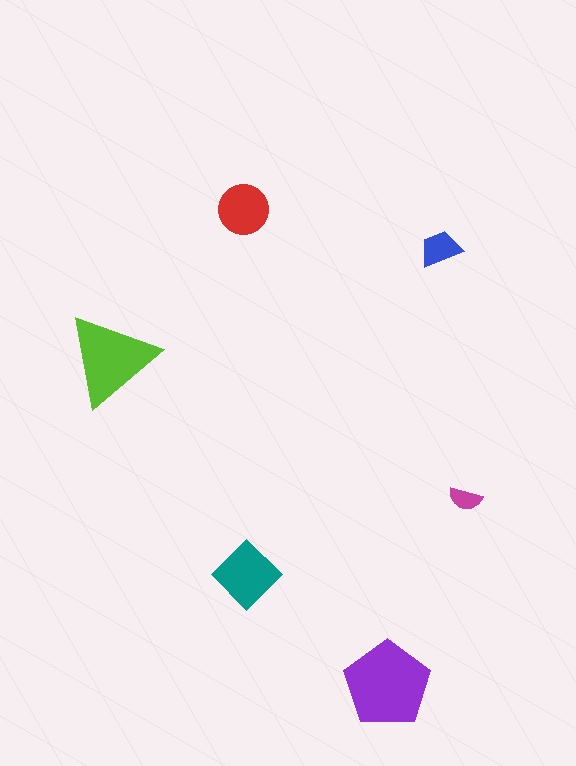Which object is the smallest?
The magenta semicircle.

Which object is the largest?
The purple pentagon.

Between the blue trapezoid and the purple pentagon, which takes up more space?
The purple pentagon.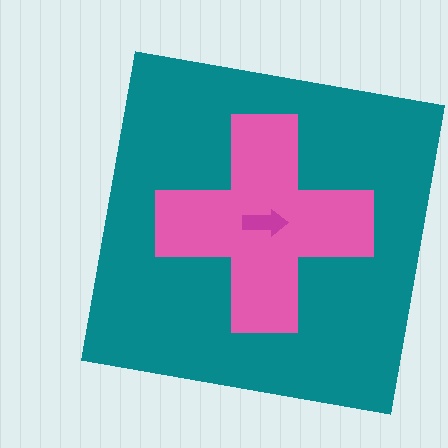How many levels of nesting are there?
3.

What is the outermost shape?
The teal square.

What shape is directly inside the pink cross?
The magenta arrow.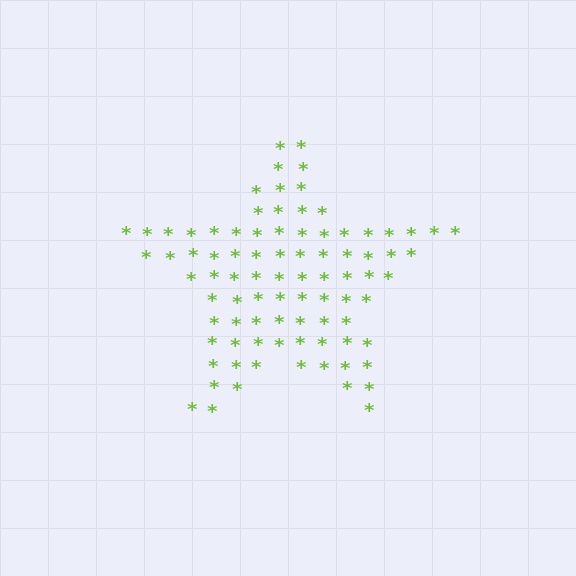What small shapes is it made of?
It is made of small asterisks.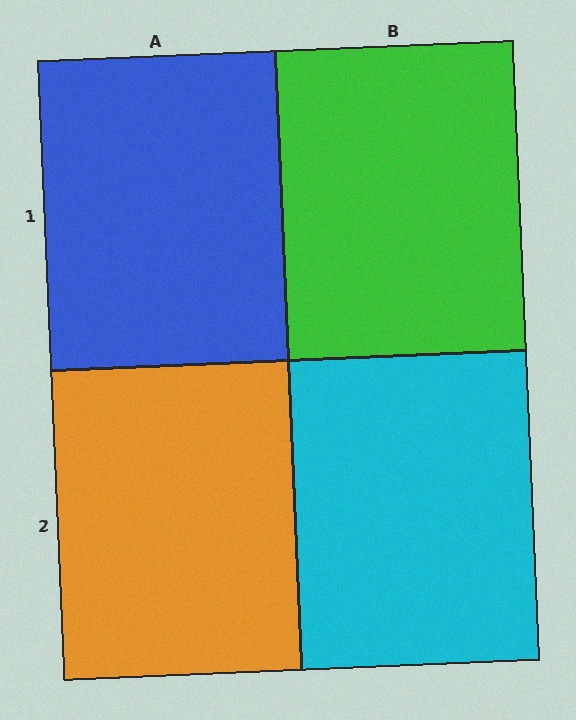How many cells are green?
1 cell is green.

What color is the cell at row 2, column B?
Cyan.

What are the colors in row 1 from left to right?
Blue, green.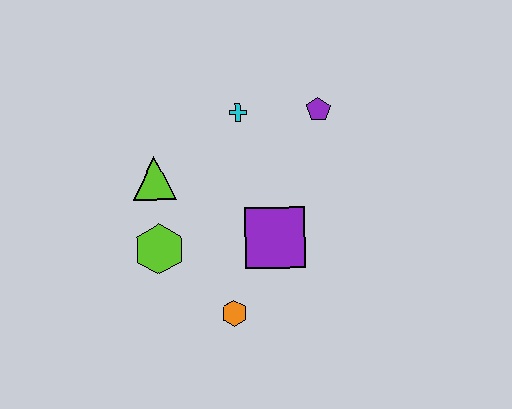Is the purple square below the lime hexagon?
No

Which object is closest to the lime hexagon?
The lime triangle is closest to the lime hexagon.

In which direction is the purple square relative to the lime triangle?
The purple square is to the right of the lime triangle.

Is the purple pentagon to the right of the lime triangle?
Yes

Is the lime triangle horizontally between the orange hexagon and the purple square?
No